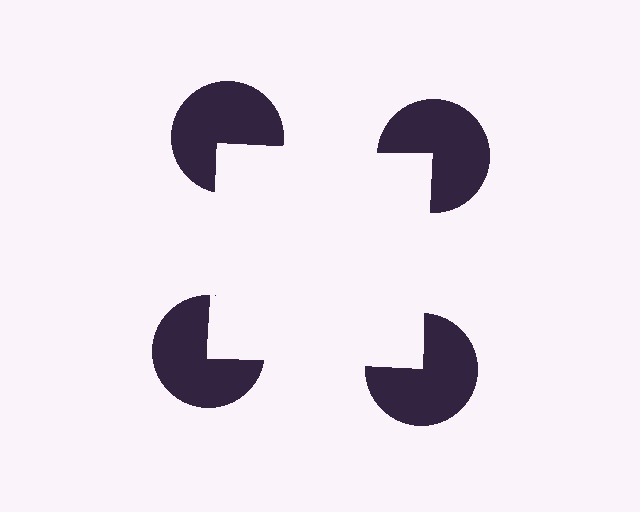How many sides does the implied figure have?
4 sides.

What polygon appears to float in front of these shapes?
An illusory square — its edges are inferred from the aligned wedge cuts in the pac-man discs, not physically drawn.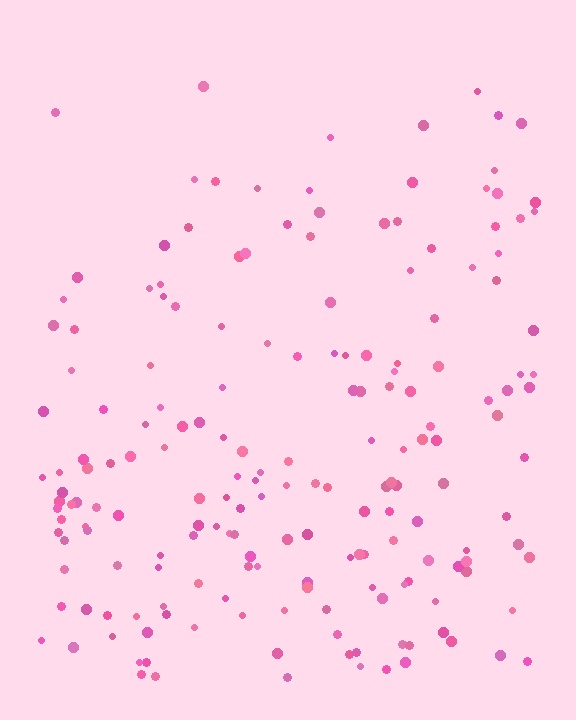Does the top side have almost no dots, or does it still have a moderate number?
Still a moderate number, just noticeably fewer than the bottom.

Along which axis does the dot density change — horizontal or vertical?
Vertical.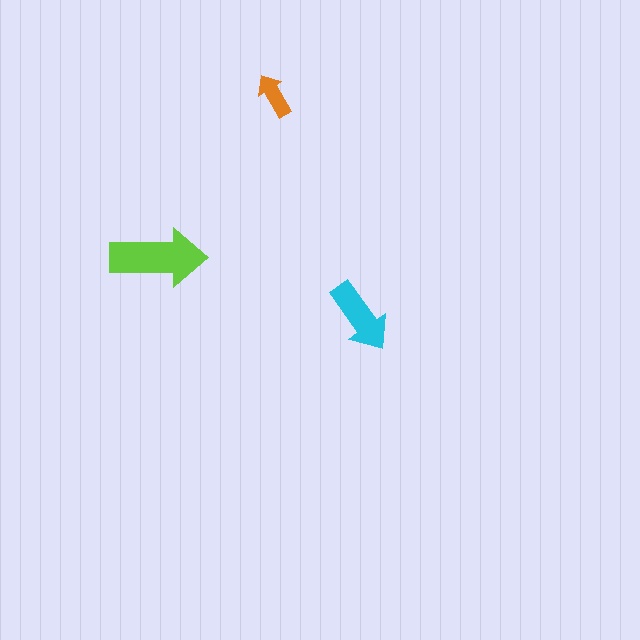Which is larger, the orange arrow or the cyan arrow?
The cyan one.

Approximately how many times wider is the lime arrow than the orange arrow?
About 2 times wider.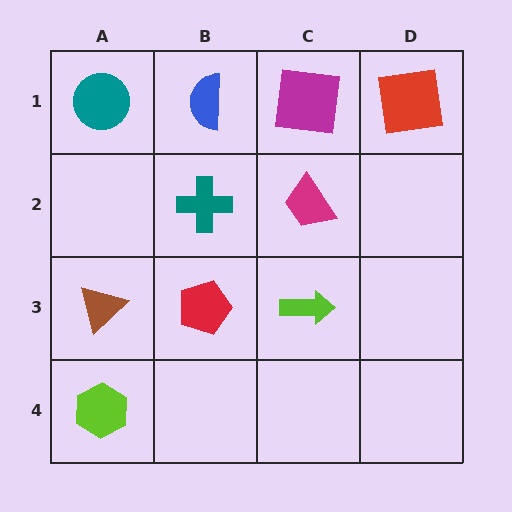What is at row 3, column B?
A red pentagon.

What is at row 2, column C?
A magenta trapezoid.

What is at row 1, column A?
A teal circle.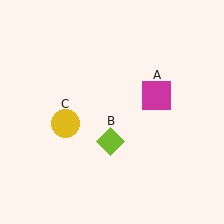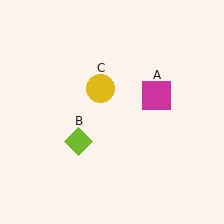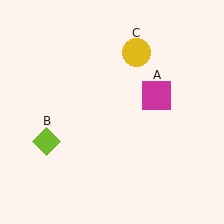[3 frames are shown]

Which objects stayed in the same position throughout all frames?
Magenta square (object A) remained stationary.